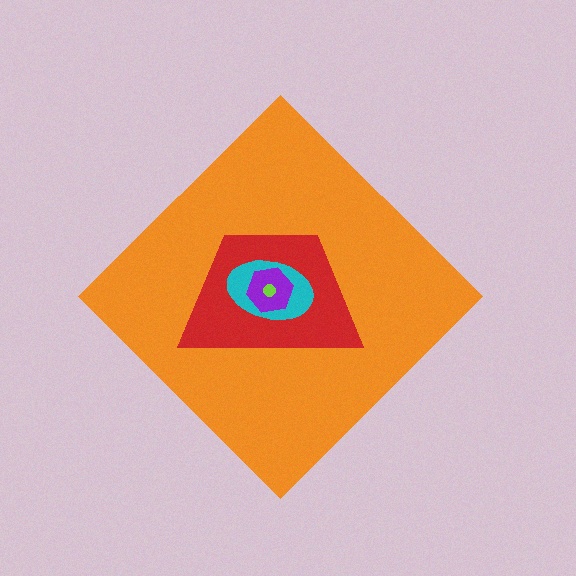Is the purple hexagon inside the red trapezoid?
Yes.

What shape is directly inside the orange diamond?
The red trapezoid.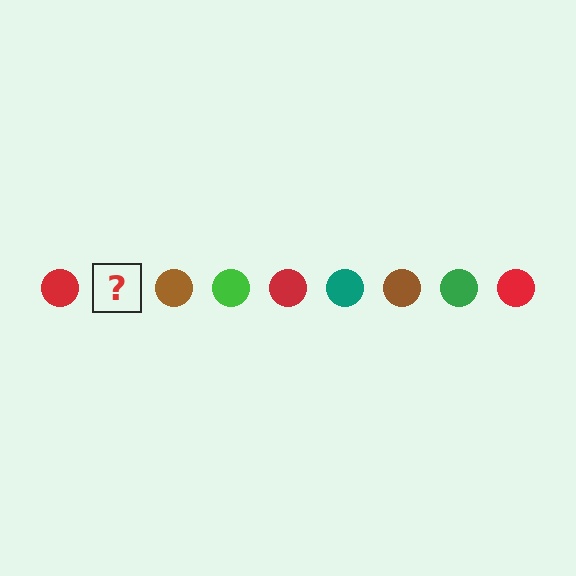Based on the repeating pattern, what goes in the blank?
The blank should be a teal circle.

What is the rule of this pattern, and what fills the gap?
The rule is that the pattern cycles through red, teal, brown, green circles. The gap should be filled with a teal circle.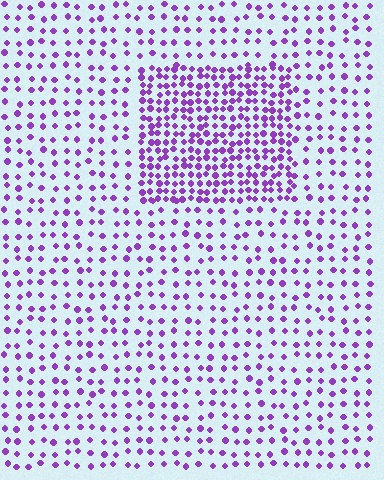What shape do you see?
I see a rectangle.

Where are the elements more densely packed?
The elements are more densely packed inside the rectangle boundary.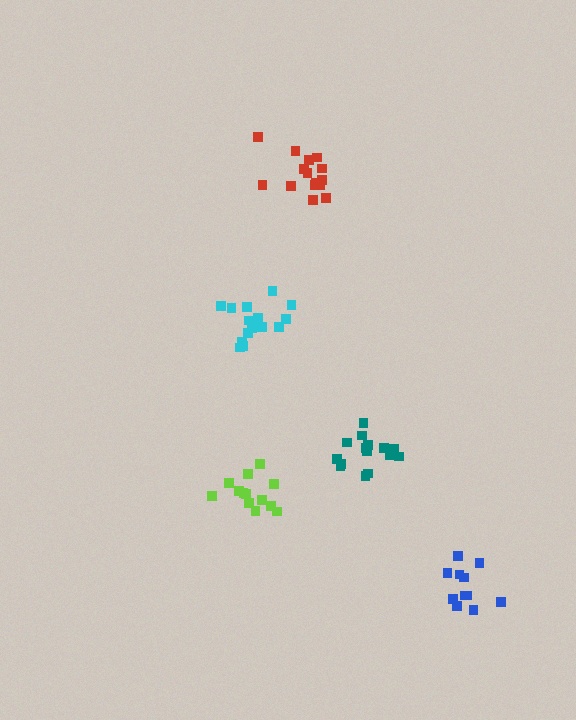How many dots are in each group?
Group 1: 15 dots, Group 2: 15 dots, Group 3: 15 dots, Group 4: 11 dots, Group 5: 13 dots (69 total).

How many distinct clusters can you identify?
There are 5 distinct clusters.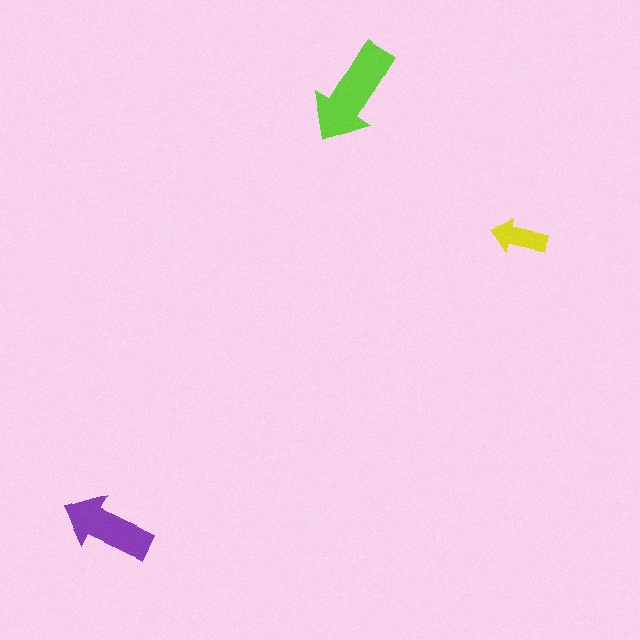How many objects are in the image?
There are 3 objects in the image.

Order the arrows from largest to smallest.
the lime one, the purple one, the yellow one.